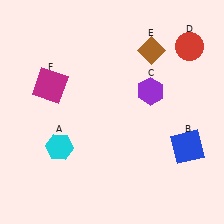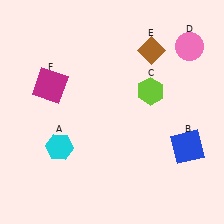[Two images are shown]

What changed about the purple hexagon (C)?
In Image 1, C is purple. In Image 2, it changed to lime.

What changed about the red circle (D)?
In Image 1, D is red. In Image 2, it changed to pink.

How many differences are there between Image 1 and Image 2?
There are 2 differences between the two images.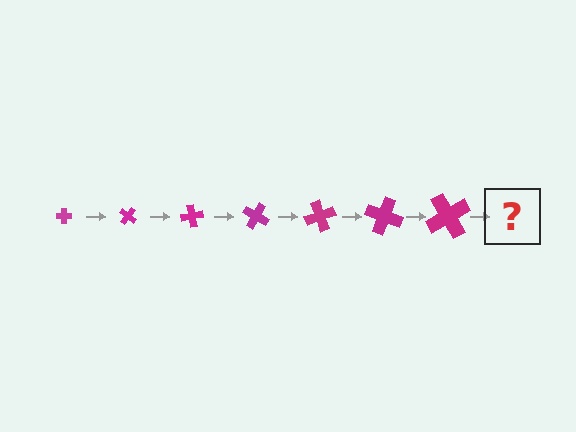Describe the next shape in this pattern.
It should be a cross, larger than the previous one and rotated 280 degrees from the start.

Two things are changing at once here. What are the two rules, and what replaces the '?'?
The two rules are that the cross grows larger each step and it rotates 40 degrees each step. The '?' should be a cross, larger than the previous one and rotated 280 degrees from the start.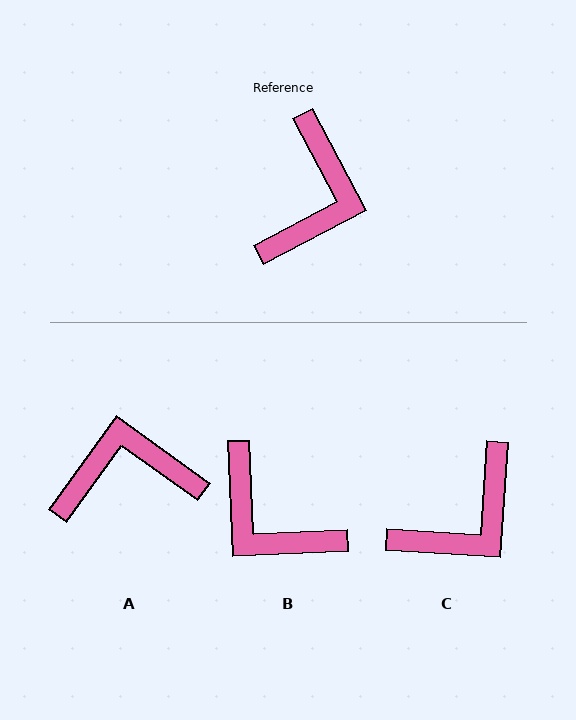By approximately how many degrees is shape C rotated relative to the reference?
Approximately 31 degrees clockwise.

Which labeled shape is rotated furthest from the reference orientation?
A, about 117 degrees away.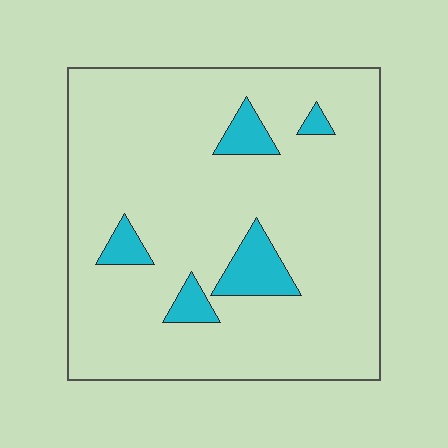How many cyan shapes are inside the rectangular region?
5.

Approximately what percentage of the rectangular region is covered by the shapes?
Approximately 10%.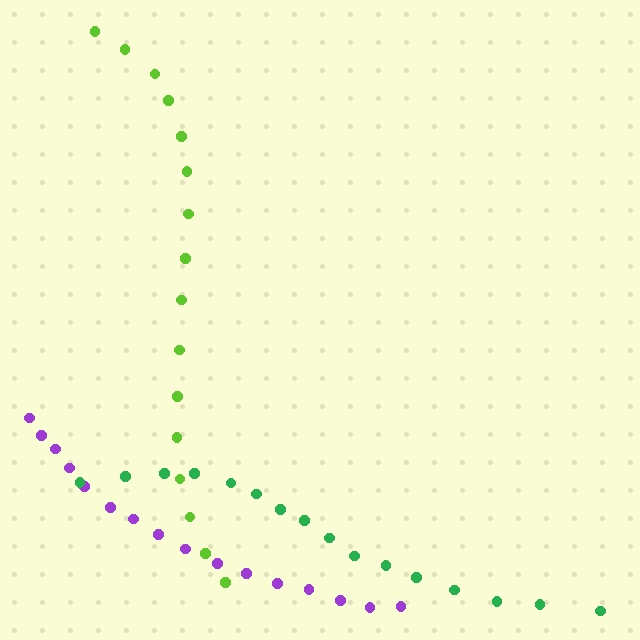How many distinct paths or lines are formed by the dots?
There are 3 distinct paths.